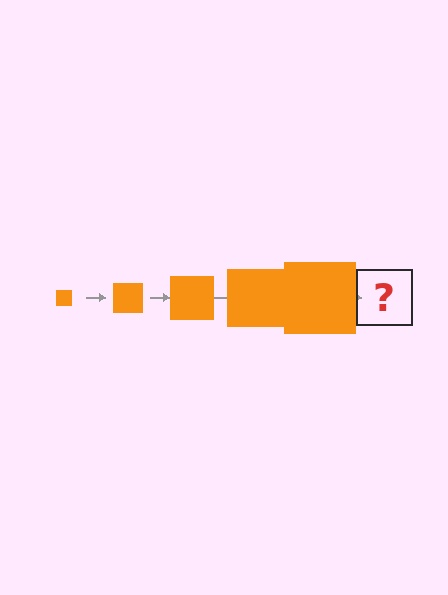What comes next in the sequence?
The next element should be an orange square, larger than the previous one.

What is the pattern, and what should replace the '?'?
The pattern is that the square gets progressively larger each step. The '?' should be an orange square, larger than the previous one.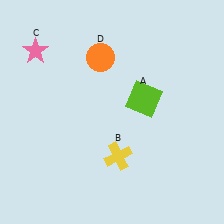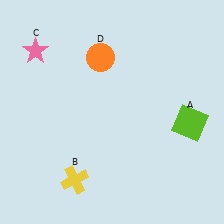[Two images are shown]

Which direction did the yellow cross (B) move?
The yellow cross (B) moved left.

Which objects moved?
The objects that moved are: the lime square (A), the yellow cross (B).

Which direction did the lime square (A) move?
The lime square (A) moved right.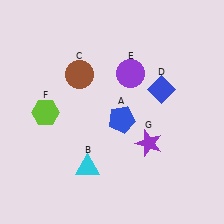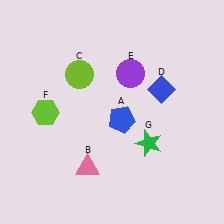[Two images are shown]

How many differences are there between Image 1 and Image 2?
There are 3 differences between the two images.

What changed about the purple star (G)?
In Image 1, G is purple. In Image 2, it changed to green.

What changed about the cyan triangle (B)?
In Image 1, B is cyan. In Image 2, it changed to pink.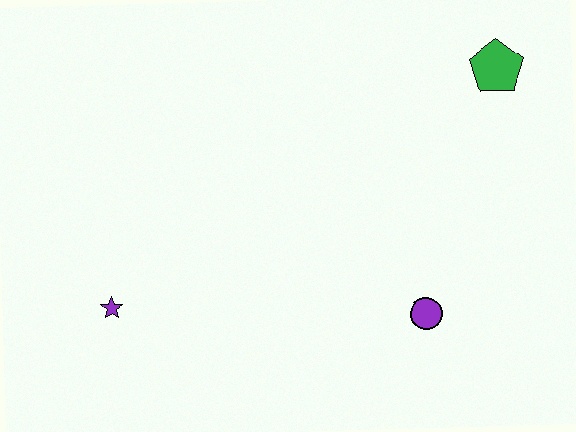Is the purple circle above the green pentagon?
No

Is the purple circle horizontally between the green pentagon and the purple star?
Yes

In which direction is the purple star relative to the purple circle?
The purple star is to the left of the purple circle.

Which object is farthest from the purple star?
The green pentagon is farthest from the purple star.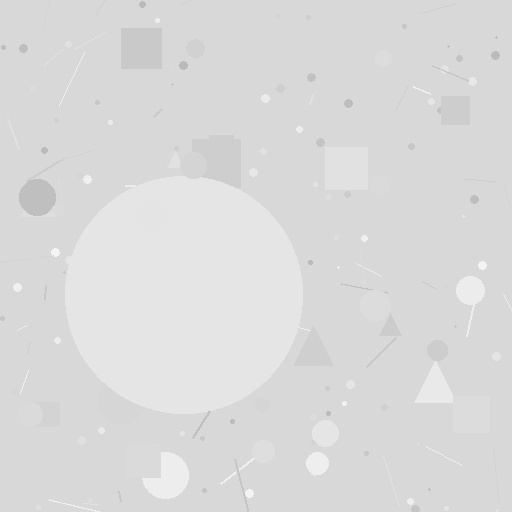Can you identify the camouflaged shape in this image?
The camouflaged shape is a circle.